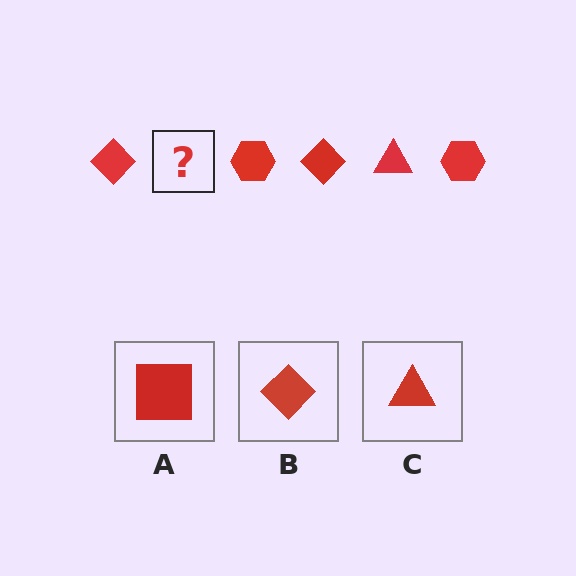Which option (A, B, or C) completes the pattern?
C.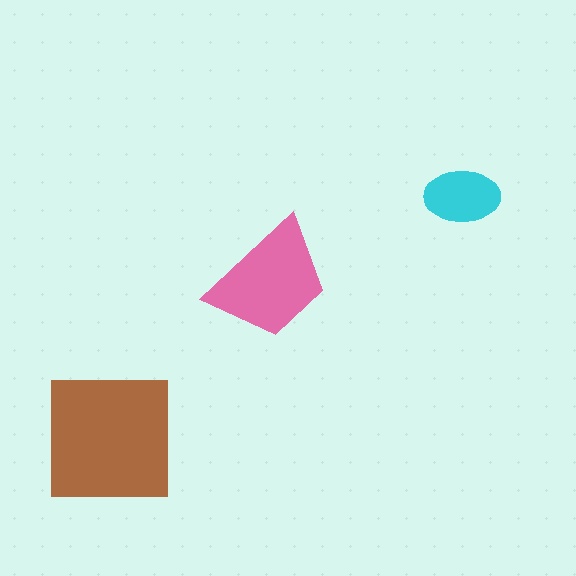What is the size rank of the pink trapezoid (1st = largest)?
2nd.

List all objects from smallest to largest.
The cyan ellipse, the pink trapezoid, the brown square.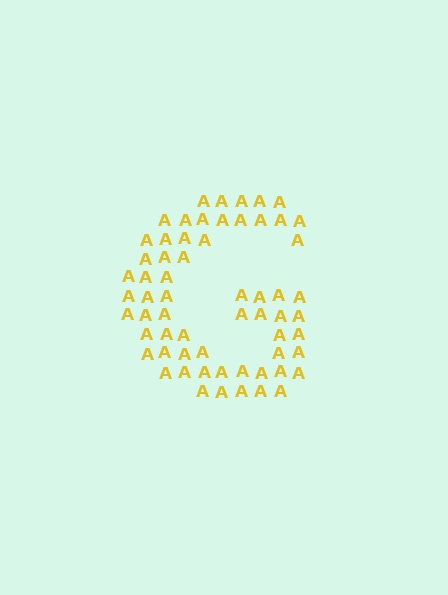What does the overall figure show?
The overall figure shows the letter G.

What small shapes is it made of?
It is made of small letter A's.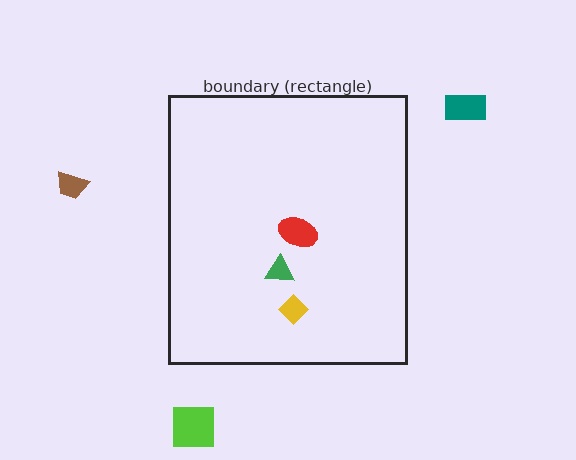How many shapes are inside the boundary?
3 inside, 3 outside.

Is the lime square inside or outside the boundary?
Outside.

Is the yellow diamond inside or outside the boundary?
Inside.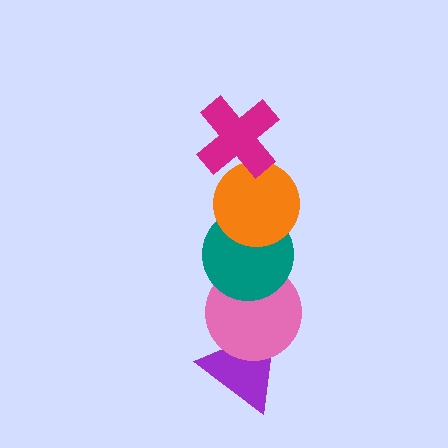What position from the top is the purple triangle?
The purple triangle is 5th from the top.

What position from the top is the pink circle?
The pink circle is 4th from the top.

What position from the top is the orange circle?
The orange circle is 2nd from the top.